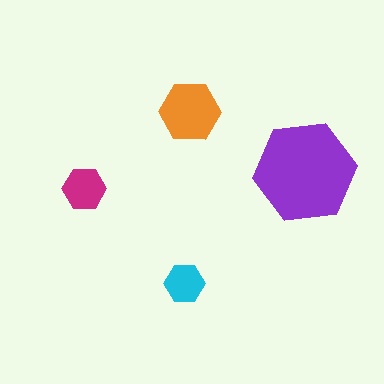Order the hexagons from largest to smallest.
the purple one, the orange one, the magenta one, the cyan one.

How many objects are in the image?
There are 4 objects in the image.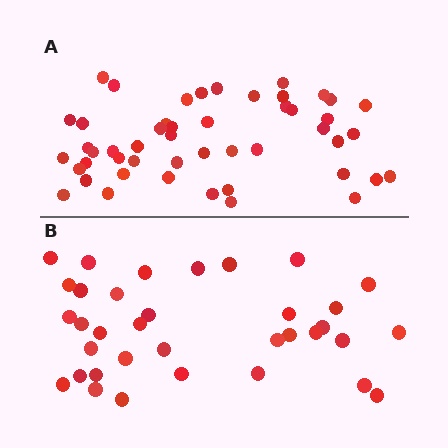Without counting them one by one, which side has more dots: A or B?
Region A (the top region) has more dots.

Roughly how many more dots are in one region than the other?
Region A has approximately 15 more dots than region B.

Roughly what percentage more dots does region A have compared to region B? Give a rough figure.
About 40% more.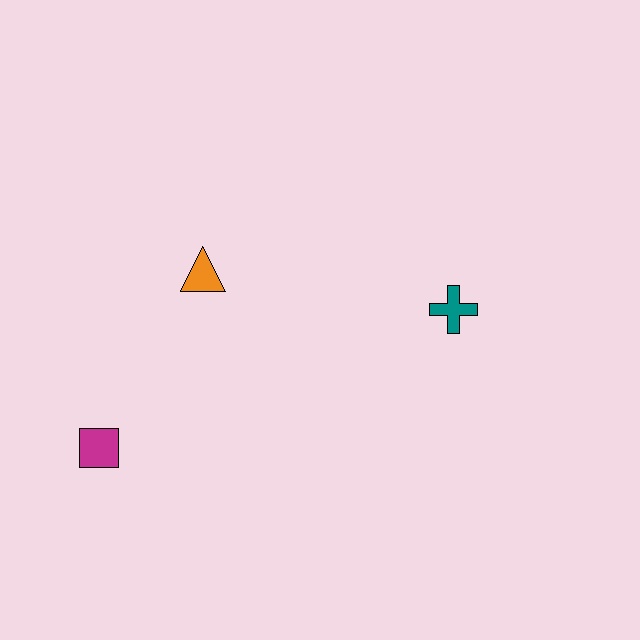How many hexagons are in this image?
There are no hexagons.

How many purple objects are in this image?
There are no purple objects.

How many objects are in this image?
There are 3 objects.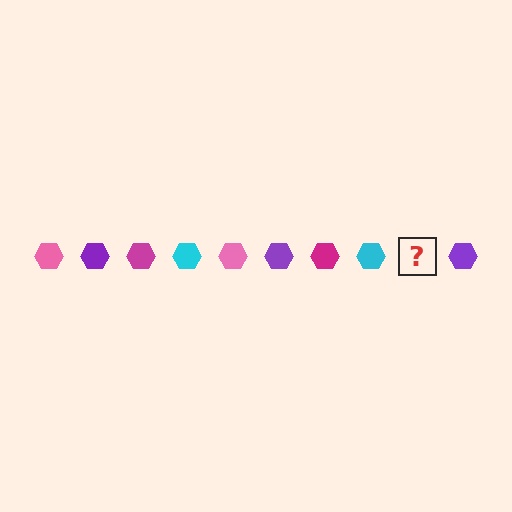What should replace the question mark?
The question mark should be replaced with a pink hexagon.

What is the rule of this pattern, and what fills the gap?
The rule is that the pattern cycles through pink, purple, magenta, cyan hexagons. The gap should be filled with a pink hexagon.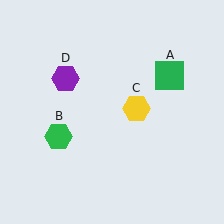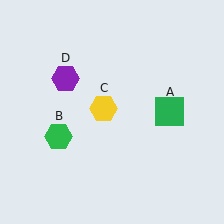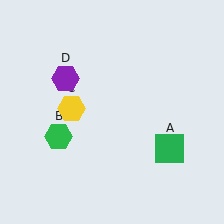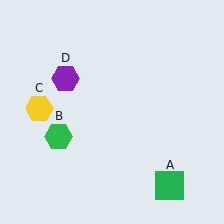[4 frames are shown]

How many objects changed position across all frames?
2 objects changed position: green square (object A), yellow hexagon (object C).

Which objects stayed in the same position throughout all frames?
Green hexagon (object B) and purple hexagon (object D) remained stationary.